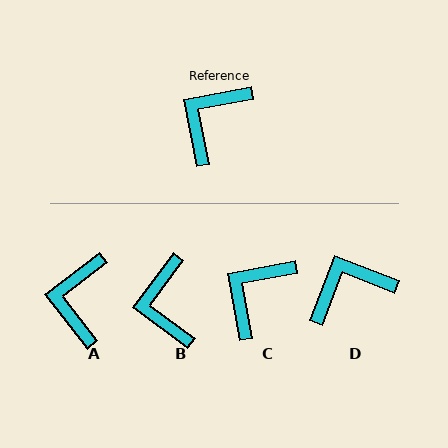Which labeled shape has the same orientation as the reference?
C.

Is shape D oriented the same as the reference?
No, it is off by about 32 degrees.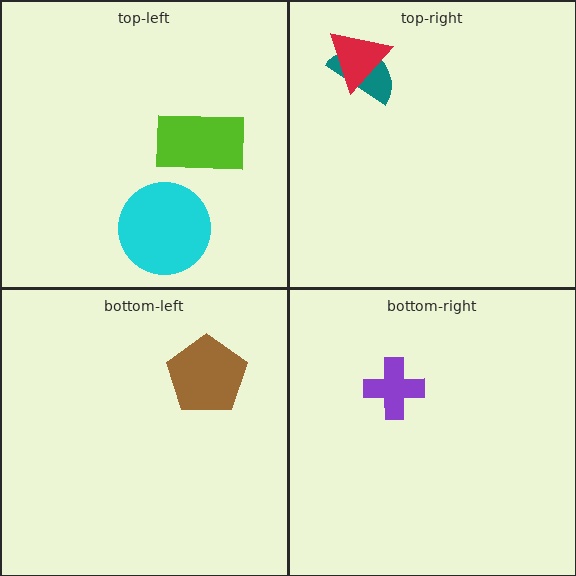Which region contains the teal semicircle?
The top-right region.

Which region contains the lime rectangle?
The top-left region.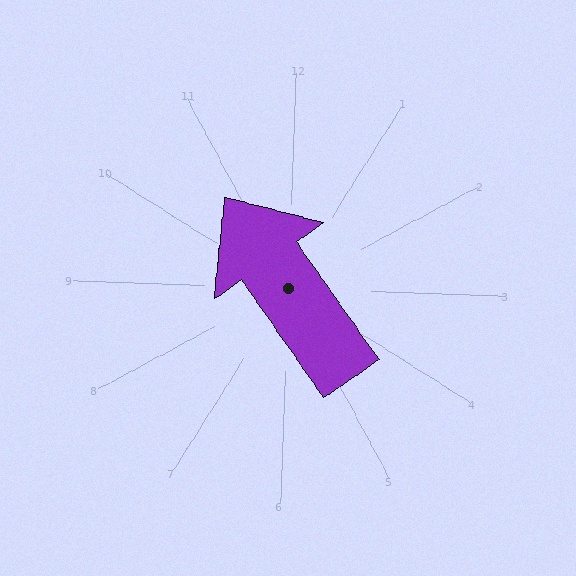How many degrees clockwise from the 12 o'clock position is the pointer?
Approximately 323 degrees.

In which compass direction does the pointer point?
Northwest.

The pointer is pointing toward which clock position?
Roughly 11 o'clock.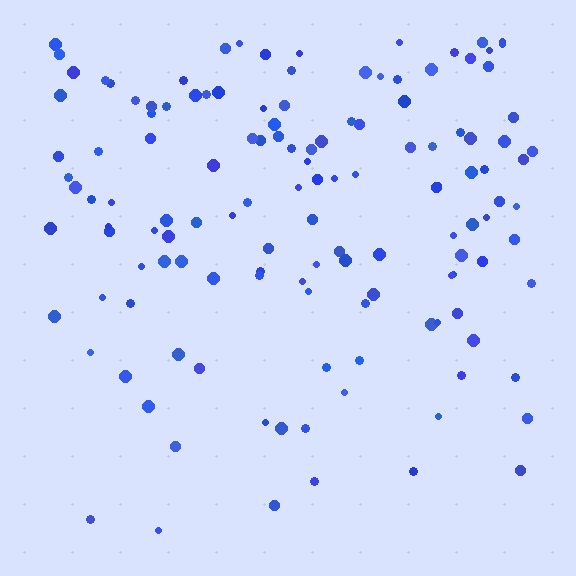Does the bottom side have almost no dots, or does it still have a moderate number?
Still a moderate number, just noticeably fewer than the top.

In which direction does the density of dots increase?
From bottom to top, with the top side densest.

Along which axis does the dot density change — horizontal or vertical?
Vertical.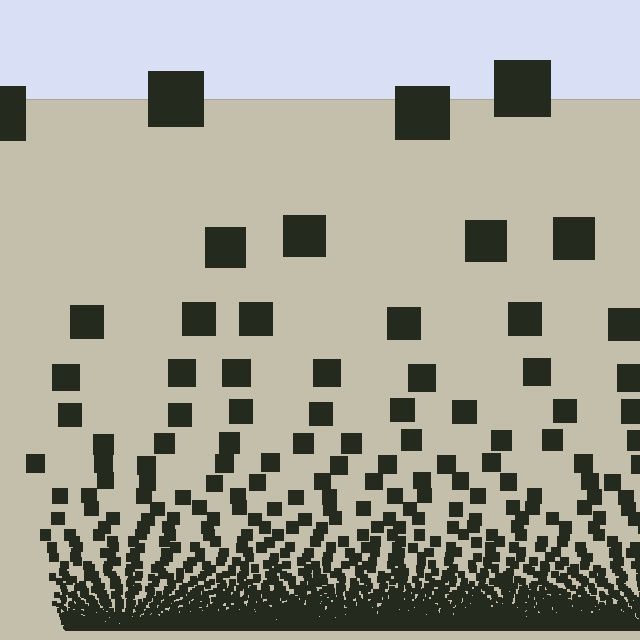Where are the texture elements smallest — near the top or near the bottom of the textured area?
Near the bottom.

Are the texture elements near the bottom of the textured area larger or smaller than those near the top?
Smaller. The gradient is inverted — elements near the bottom are smaller and denser.